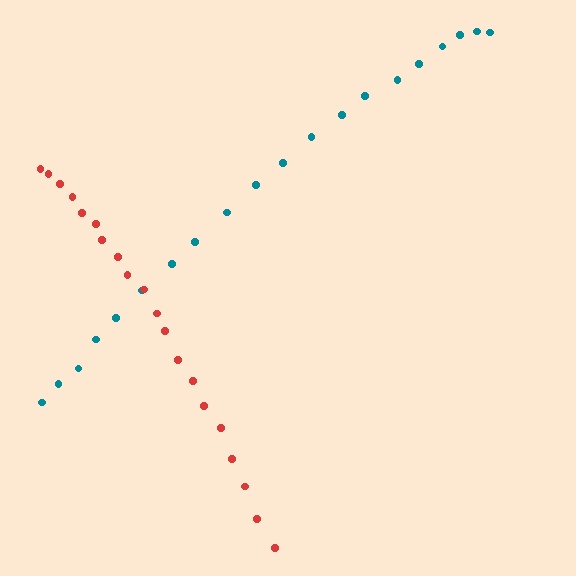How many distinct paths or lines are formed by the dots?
There are 2 distinct paths.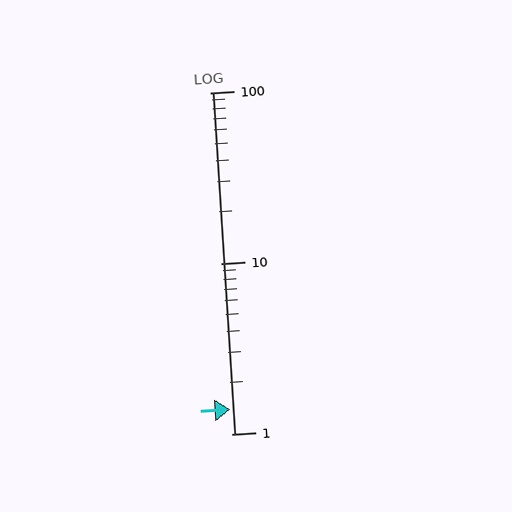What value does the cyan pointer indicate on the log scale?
The pointer indicates approximately 1.4.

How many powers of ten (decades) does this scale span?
The scale spans 2 decades, from 1 to 100.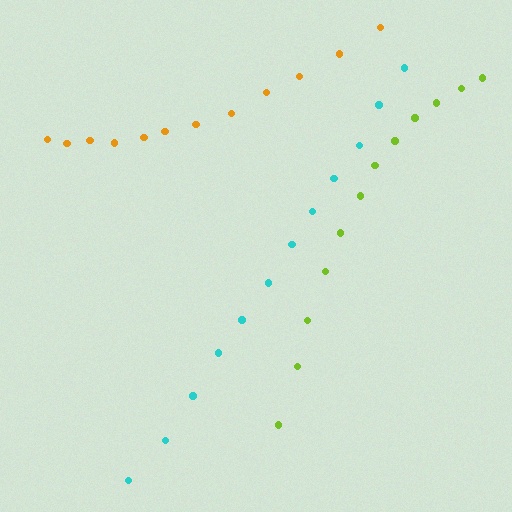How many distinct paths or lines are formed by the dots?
There are 3 distinct paths.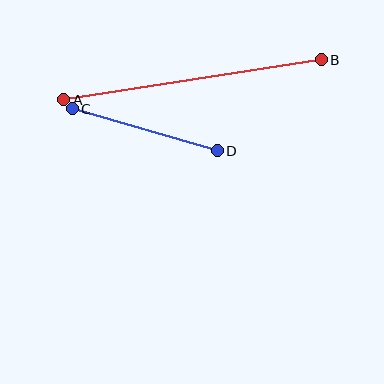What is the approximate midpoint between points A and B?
The midpoint is at approximately (193, 80) pixels.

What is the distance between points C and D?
The distance is approximately 151 pixels.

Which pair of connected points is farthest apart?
Points A and B are farthest apart.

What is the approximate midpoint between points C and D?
The midpoint is at approximately (145, 130) pixels.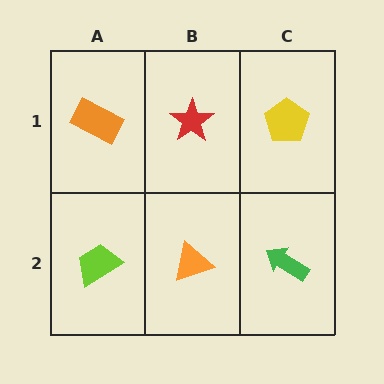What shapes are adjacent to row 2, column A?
An orange rectangle (row 1, column A), an orange triangle (row 2, column B).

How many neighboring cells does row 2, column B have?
3.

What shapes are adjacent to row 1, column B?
An orange triangle (row 2, column B), an orange rectangle (row 1, column A), a yellow pentagon (row 1, column C).